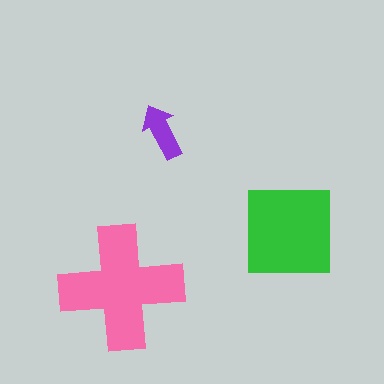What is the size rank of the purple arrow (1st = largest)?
3rd.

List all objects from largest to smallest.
The pink cross, the green square, the purple arrow.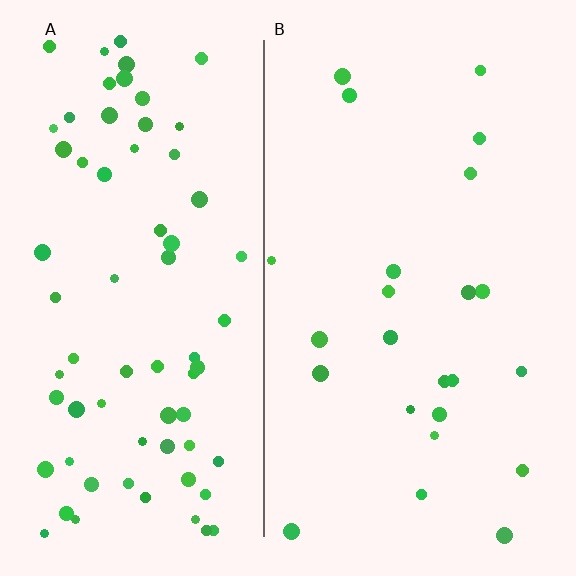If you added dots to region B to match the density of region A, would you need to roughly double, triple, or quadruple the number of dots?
Approximately triple.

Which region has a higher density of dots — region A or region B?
A (the left).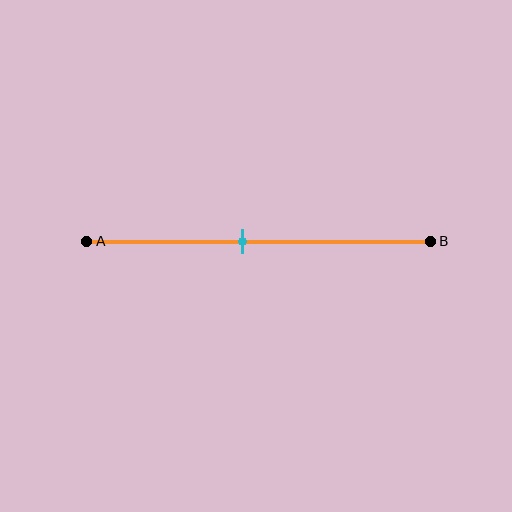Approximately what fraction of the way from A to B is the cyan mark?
The cyan mark is approximately 45% of the way from A to B.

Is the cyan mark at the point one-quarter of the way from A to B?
No, the mark is at about 45% from A, not at the 25% one-quarter point.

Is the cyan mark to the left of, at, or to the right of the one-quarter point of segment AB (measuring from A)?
The cyan mark is to the right of the one-quarter point of segment AB.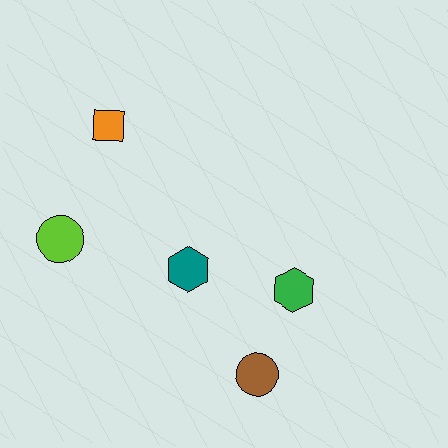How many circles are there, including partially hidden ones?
There are 2 circles.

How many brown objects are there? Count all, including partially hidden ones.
There is 1 brown object.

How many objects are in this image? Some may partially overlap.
There are 5 objects.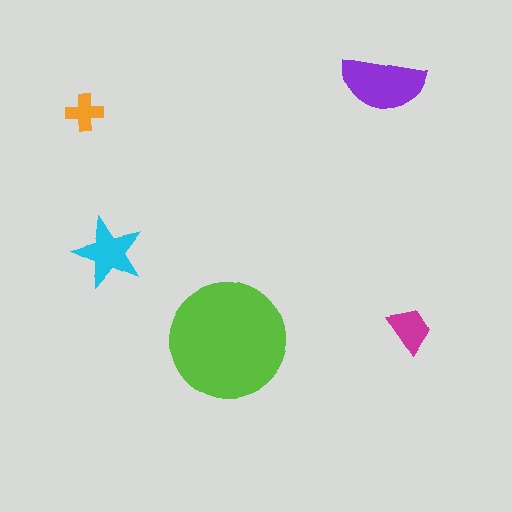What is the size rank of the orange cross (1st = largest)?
5th.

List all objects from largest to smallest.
The lime circle, the purple semicircle, the cyan star, the magenta trapezoid, the orange cross.